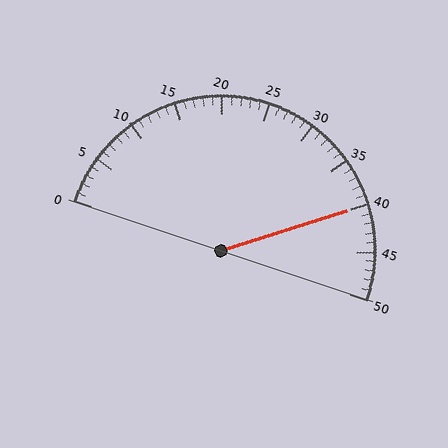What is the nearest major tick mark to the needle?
The nearest major tick mark is 40.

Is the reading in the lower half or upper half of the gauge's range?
The reading is in the upper half of the range (0 to 50).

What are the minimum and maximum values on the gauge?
The gauge ranges from 0 to 50.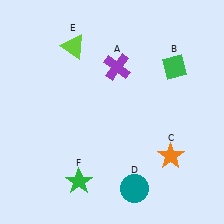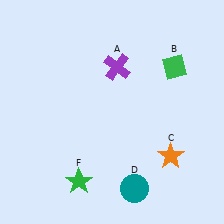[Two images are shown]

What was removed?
The lime triangle (E) was removed in Image 2.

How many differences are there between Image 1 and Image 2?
There is 1 difference between the two images.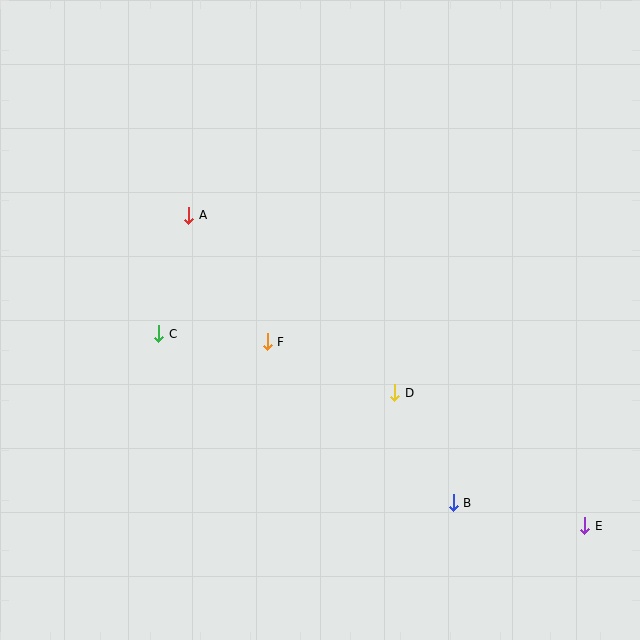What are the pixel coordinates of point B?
Point B is at (453, 503).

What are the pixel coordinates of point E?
Point E is at (585, 526).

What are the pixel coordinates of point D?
Point D is at (395, 393).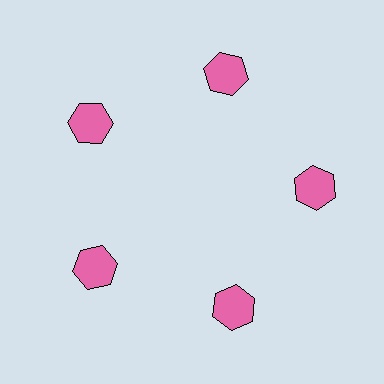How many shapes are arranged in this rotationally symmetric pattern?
There are 5 shapes, arranged in 5 groups of 1.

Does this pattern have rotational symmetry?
Yes, this pattern has 5-fold rotational symmetry. It looks the same after rotating 72 degrees around the center.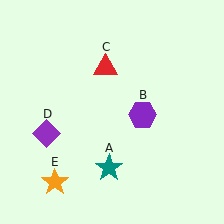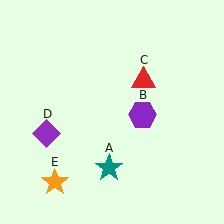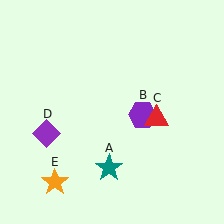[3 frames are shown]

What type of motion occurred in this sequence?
The red triangle (object C) rotated clockwise around the center of the scene.